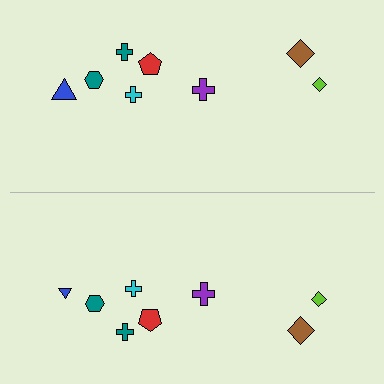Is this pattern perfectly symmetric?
No, the pattern is not perfectly symmetric. The blue triangle on the bottom side has a different size than its mirror counterpart.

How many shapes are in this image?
There are 16 shapes in this image.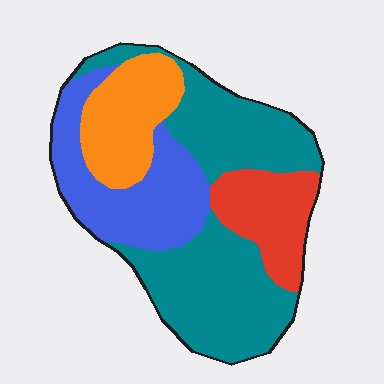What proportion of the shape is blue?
Blue takes up about one quarter (1/4) of the shape.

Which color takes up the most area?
Teal, at roughly 45%.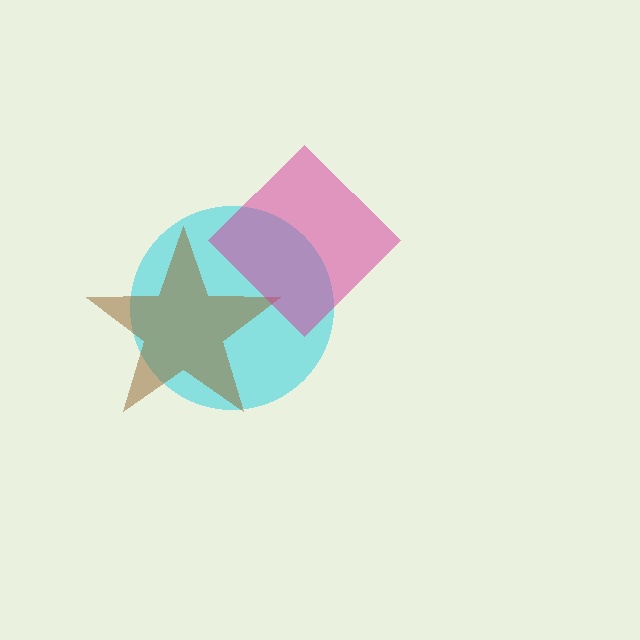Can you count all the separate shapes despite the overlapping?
Yes, there are 3 separate shapes.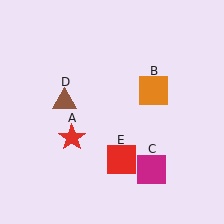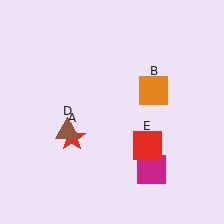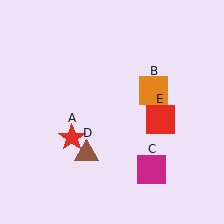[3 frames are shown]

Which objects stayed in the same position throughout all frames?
Red star (object A) and orange square (object B) and magenta square (object C) remained stationary.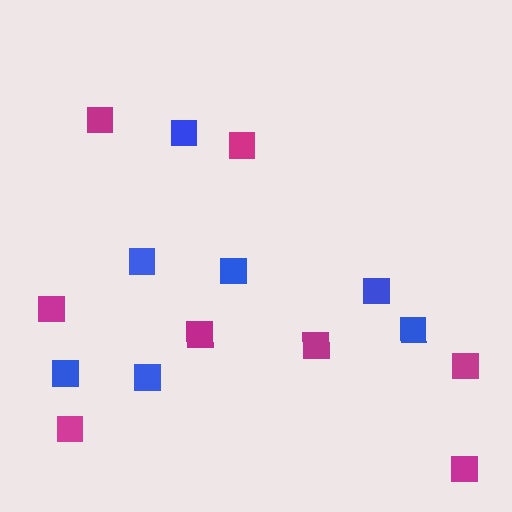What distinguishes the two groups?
There are 2 groups: one group of blue squares (7) and one group of magenta squares (8).